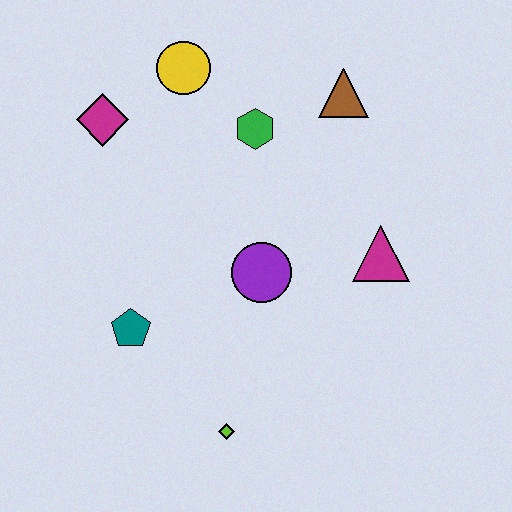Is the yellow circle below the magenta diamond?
No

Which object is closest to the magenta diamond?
The yellow circle is closest to the magenta diamond.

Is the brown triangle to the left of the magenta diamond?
No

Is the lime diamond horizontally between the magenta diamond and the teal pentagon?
No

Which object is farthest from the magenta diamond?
The lime diamond is farthest from the magenta diamond.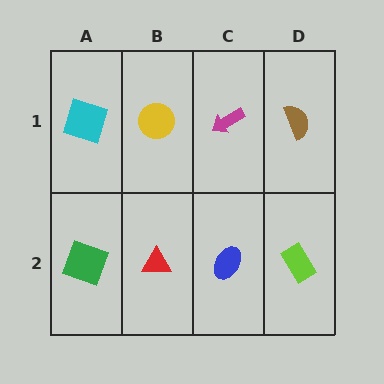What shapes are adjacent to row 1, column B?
A red triangle (row 2, column B), a cyan square (row 1, column A), a magenta arrow (row 1, column C).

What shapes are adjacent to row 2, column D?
A brown semicircle (row 1, column D), a blue ellipse (row 2, column C).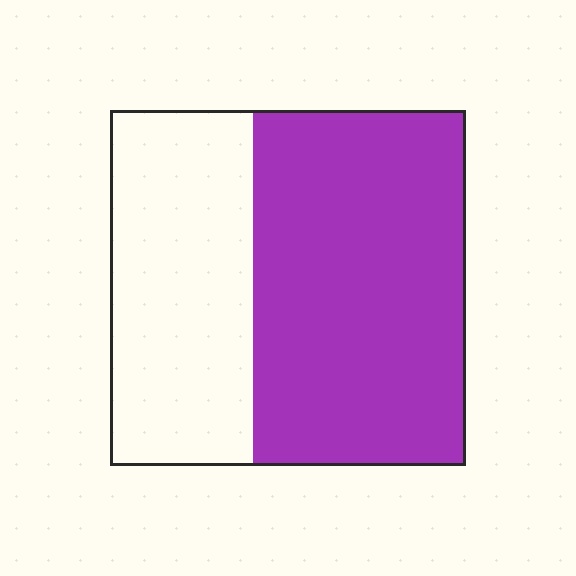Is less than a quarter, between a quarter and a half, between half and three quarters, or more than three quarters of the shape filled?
Between half and three quarters.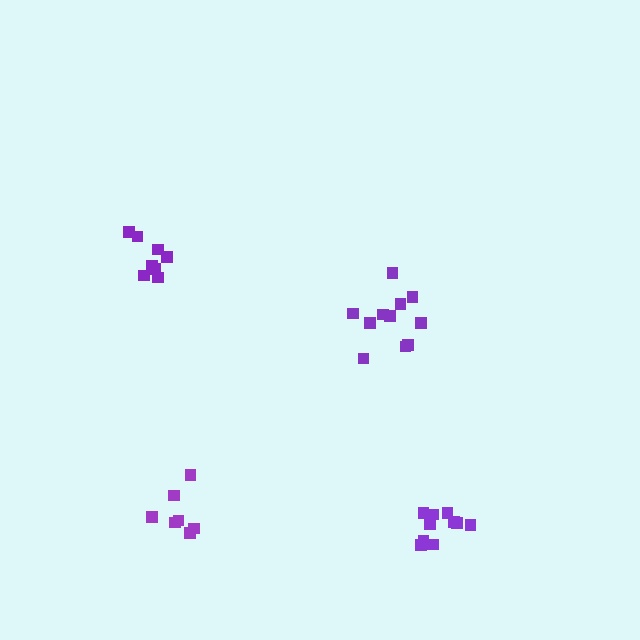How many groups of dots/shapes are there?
There are 4 groups.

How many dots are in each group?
Group 1: 11 dots, Group 2: 10 dots, Group 3: 7 dots, Group 4: 8 dots (36 total).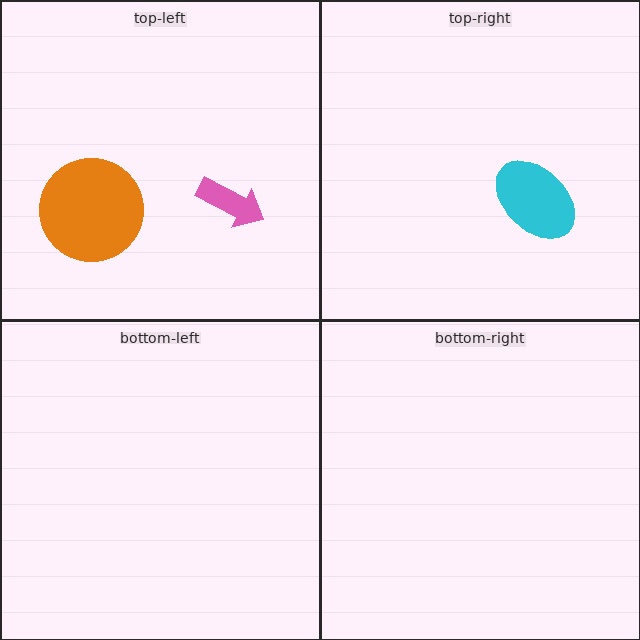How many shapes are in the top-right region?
1.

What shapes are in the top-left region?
The orange circle, the pink arrow.